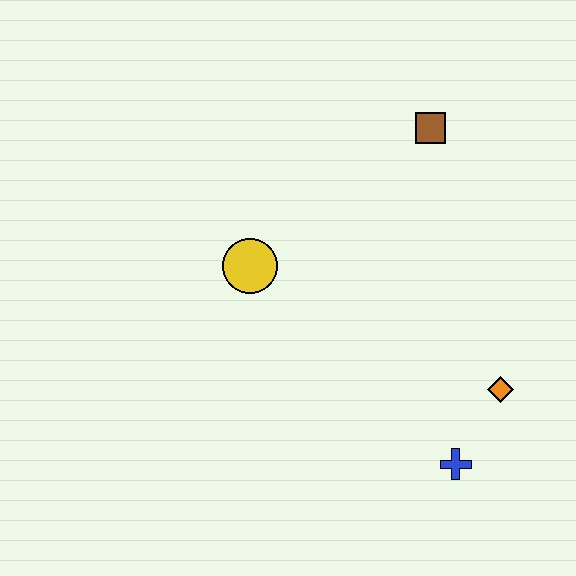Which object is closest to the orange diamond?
The blue cross is closest to the orange diamond.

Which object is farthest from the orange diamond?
The yellow circle is farthest from the orange diamond.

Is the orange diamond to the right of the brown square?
Yes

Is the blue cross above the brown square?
No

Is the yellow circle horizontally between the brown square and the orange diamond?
No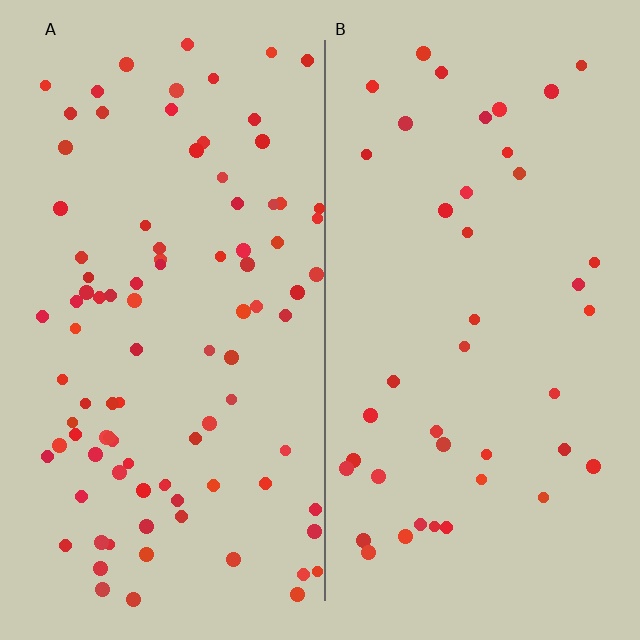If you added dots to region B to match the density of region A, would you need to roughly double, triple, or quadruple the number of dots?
Approximately double.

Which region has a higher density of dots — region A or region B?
A (the left).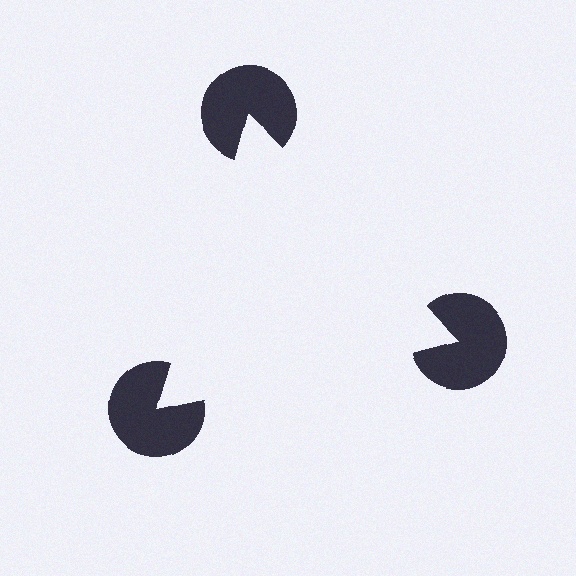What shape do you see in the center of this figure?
An illusory triangle — its edges are inferred from the aligned wedge cuts in the pac-man discs, not physically drawn.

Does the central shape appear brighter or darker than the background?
It typically appears slightly brighter than the background, even though no actual brightness change is drawn.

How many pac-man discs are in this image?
There are 3 — one at each vertex of the illusory triangle.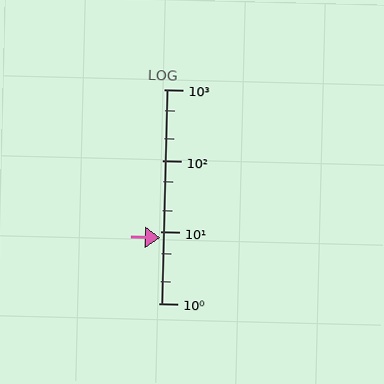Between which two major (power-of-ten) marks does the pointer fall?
The pointer is between 1 and 10.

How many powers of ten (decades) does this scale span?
The scale spans 3 decades, from 1 to 1000.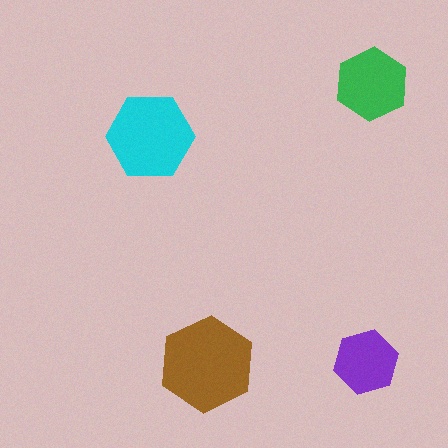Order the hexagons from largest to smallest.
the brown one, the cyan one, the green one, the purple one.